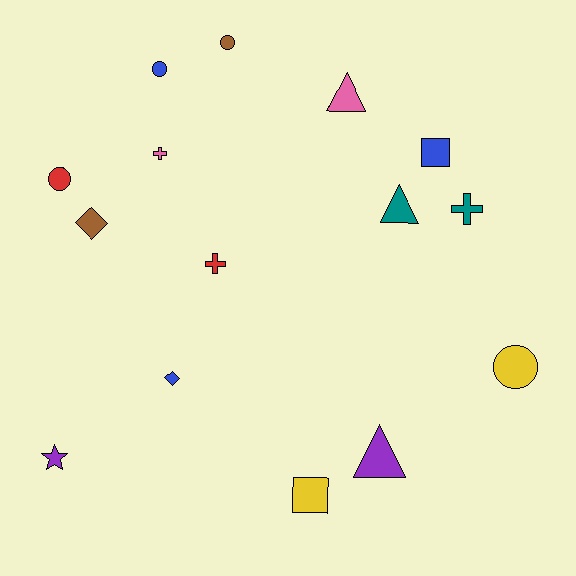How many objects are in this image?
There are 15 objects.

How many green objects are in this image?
There are no green objects.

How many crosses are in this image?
There are 3 crosses.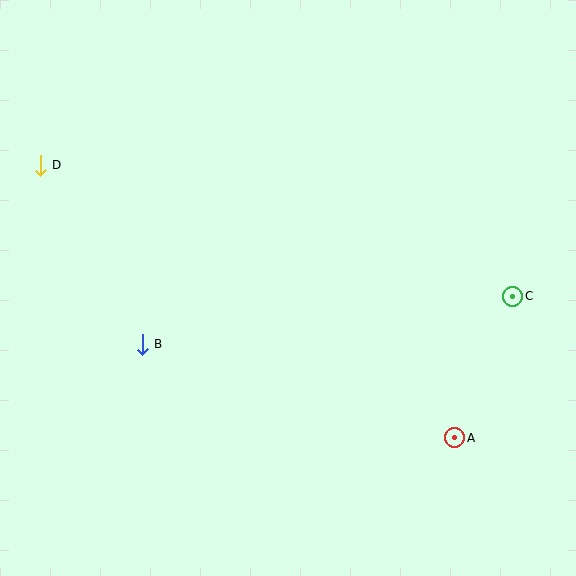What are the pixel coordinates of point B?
Point B is at (142, 344).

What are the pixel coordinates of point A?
Point A is at (455, 438).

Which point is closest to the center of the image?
Point B at (142, 344) is closest to the center.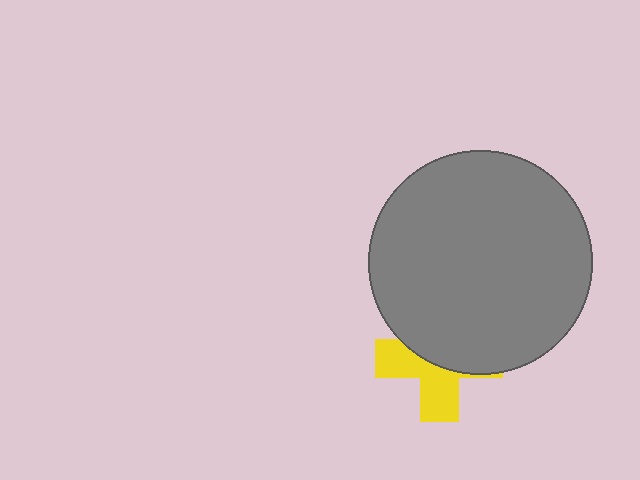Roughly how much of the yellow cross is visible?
About half of it is visible (roughly 45%).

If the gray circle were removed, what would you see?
You would see the complete yellow cross.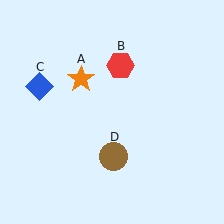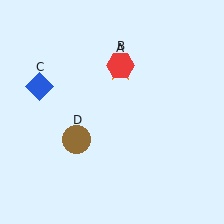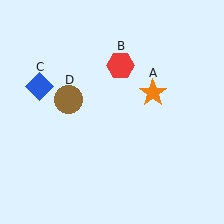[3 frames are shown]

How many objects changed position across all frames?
2 objects changed position: orange star (object A), brown circle (object D).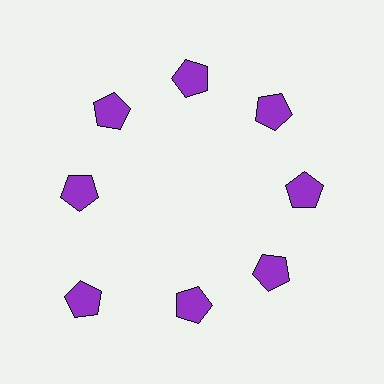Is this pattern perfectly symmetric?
No. The 8 purple pentagons are arranged in a ring, but one element near the 8 o'clock position is pushed outward from the center, breaking the 8-fold rotational symmetry.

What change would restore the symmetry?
The symmetry would be restored by moving it inward, back onto the ring so that all 8 pentagons sit at equal angles and equal distance from the center.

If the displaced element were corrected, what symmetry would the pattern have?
It would have 8-fold rotational symmetry — the pattern would map onto itself every 45 degrees.